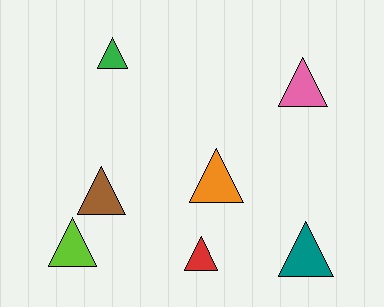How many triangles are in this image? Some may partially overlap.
There are 7 triangles.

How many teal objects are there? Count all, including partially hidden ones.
There is 1 teal object.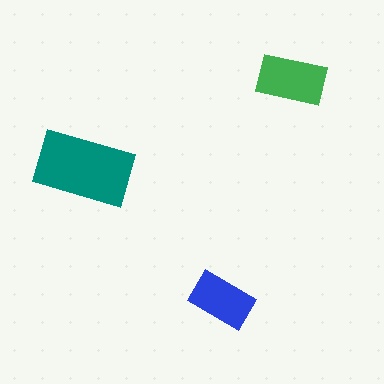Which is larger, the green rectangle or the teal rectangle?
The teal one.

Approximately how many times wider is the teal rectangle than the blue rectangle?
About 1.5 times wider.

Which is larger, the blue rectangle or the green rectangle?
The green one.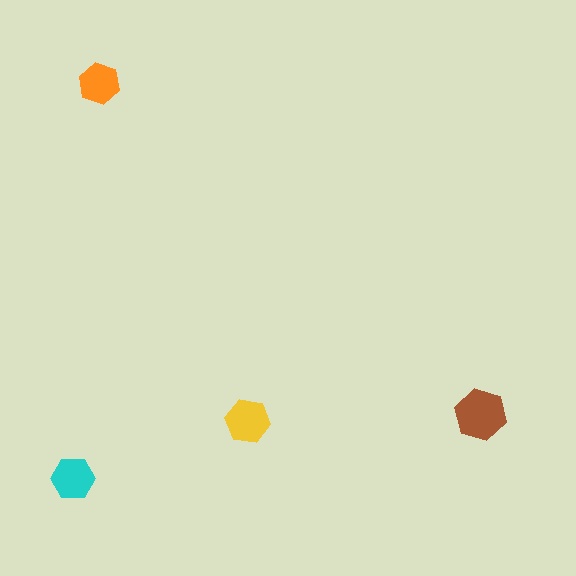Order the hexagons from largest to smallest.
the brown one, the yellow one, the cyan one, the orange one.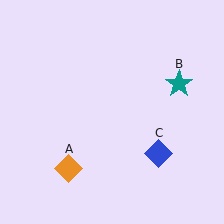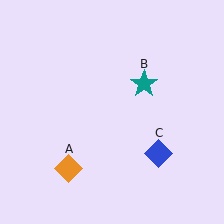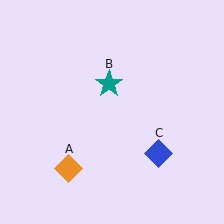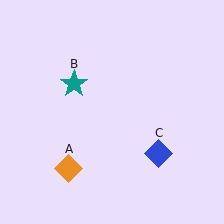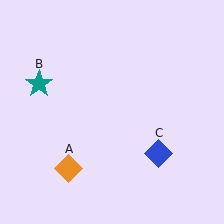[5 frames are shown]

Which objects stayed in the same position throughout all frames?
Orange diamond (object A) and blue diamond (object C) remained stationary.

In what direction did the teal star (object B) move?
The teal star (object B) moved left.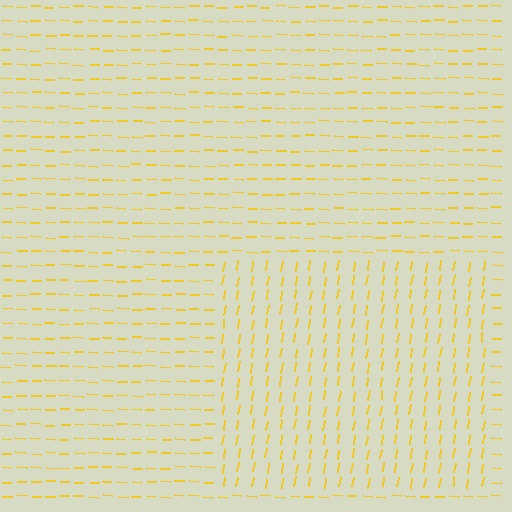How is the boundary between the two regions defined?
The boundary is defined purely by a change in line orientation (approximately 85 degrees difference). All lines are the same color and thickness.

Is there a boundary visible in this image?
Yes, there is a texture boundary formed by a change in line orientation.